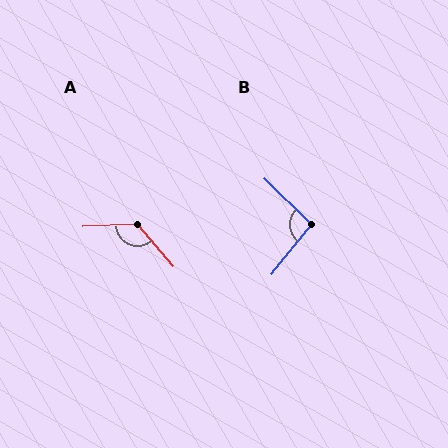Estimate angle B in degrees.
Approximately 95 degrees.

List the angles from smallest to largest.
B (95°), A (128°).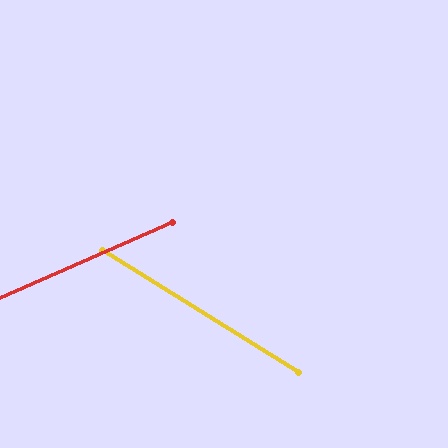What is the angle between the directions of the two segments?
Approximately 56 degrees.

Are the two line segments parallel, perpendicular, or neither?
Neither parallel nor perpendicular — they differ by about 56°.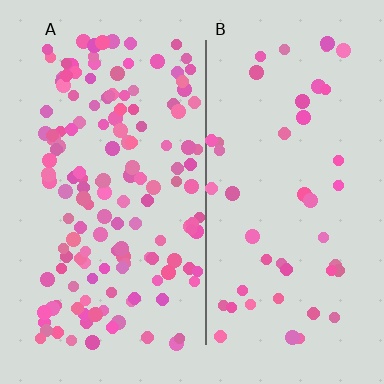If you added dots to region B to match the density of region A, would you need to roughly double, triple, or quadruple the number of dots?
Approximately triple.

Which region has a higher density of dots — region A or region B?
A (the left).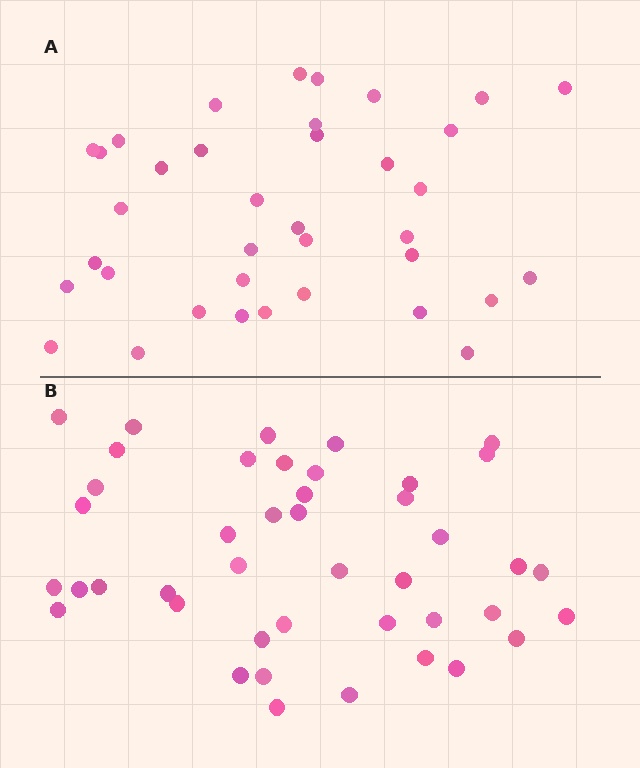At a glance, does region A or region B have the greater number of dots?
Region B (the bottom region) has more dots.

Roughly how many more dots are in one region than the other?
Region B has about 6 more dots than region A.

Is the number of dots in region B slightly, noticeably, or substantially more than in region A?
Region B has only slightly more — the two regions are fairly close. The ratio is roughly 1.2 to 1.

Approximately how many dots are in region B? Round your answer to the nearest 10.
About 40 dots. (The exact count is 43, which rounds to 40.)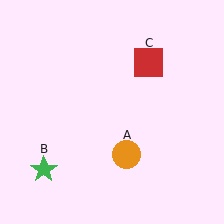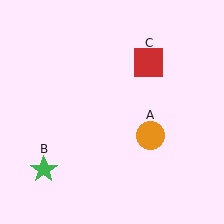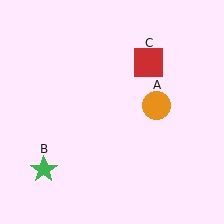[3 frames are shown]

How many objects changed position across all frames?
1 object changed position: orange circle (object A).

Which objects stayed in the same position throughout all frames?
Green star (object B) and red square (object C) remained stationary.